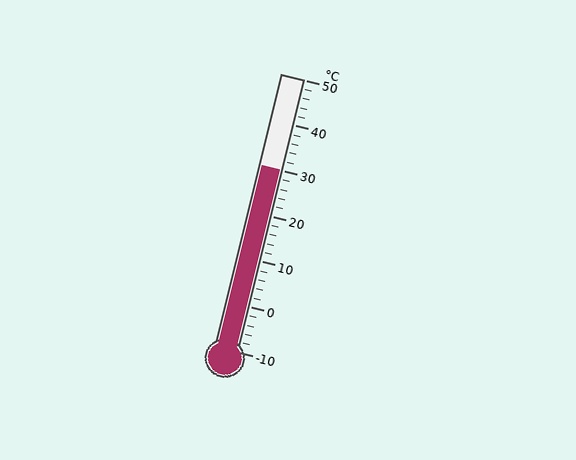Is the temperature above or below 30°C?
The temperature is at 30°C.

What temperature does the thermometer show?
The thermometer shows approximately 30°C.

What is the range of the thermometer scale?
The thermometer scale ranges from -10°C to 50°C.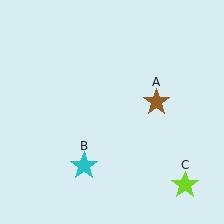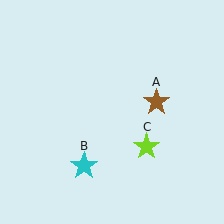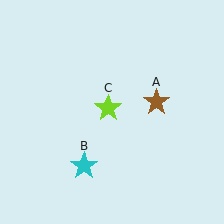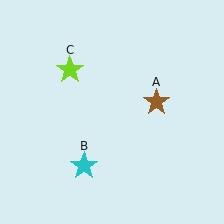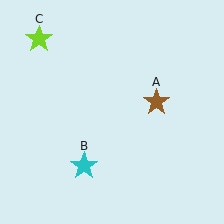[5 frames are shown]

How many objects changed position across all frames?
1 object changed position: lime star (object C).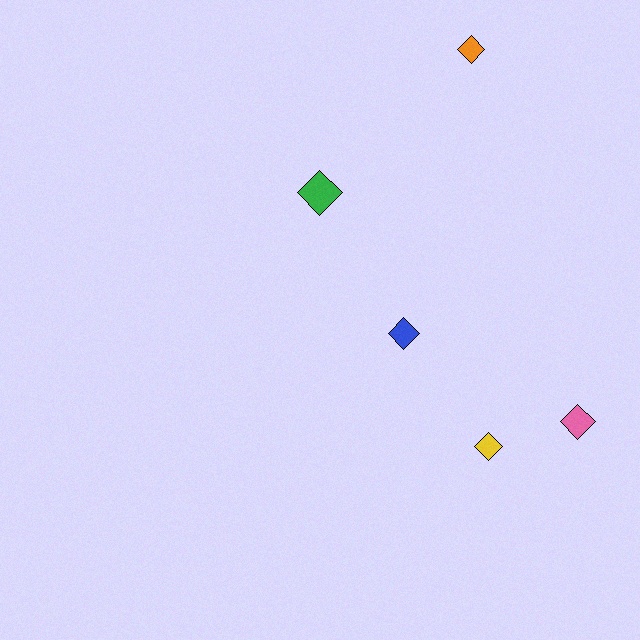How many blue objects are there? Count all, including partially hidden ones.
There is 1 blue object.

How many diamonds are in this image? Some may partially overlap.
There are 5 diamonds.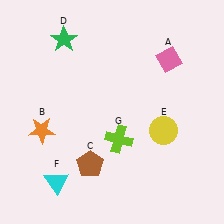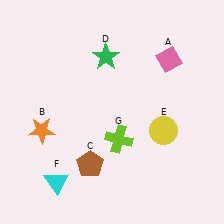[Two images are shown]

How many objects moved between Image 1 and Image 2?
1 object moved between the two images.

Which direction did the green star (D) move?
The green star (D) moved right.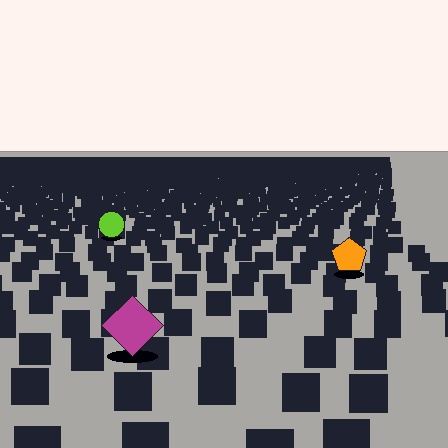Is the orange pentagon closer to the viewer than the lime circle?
Yes. The orange pentagon is closer — you can tell from the texture gradient: the ground texture is coarser near it.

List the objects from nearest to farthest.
From nearest to farthest: the magenta diamond, the orange pentagon, the lime circle.